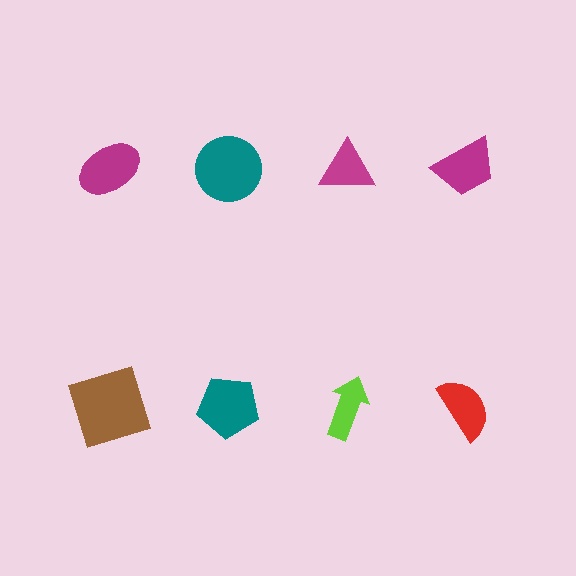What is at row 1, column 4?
A magenta trapezoid.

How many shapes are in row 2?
4 shapes.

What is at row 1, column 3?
A magenta triangle.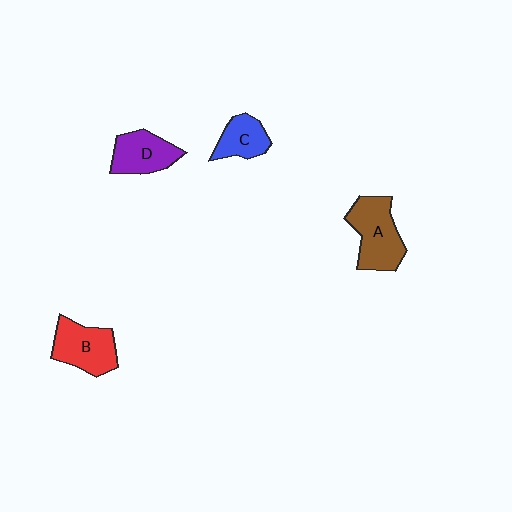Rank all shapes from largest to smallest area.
From largest to smallest: A (brown), B (red), D (purple), C (blue).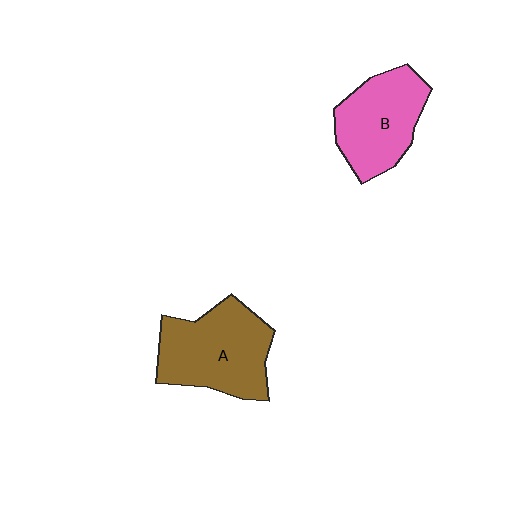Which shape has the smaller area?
Shape B (pink).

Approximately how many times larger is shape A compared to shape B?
Approximately 1.2 times.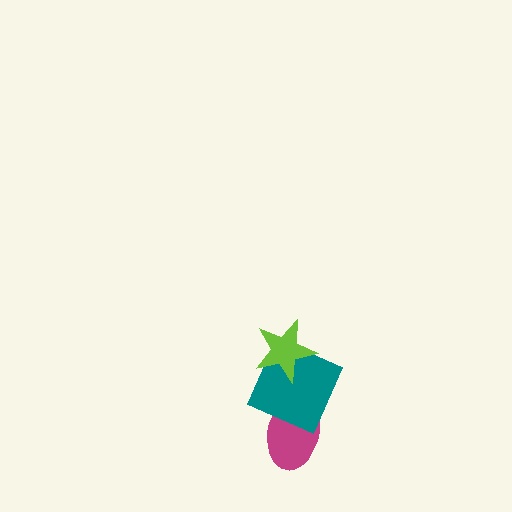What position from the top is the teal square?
The teal square is 2nd from the top.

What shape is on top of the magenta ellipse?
The teal square is on top of the magenta ellipse.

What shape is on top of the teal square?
The lime star is on top of the teal square.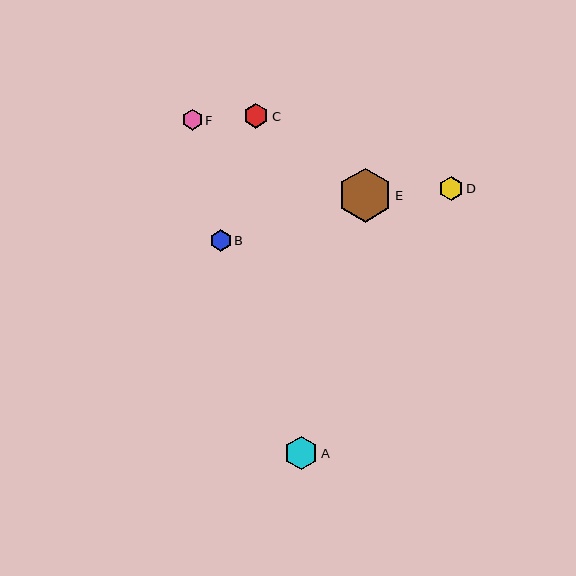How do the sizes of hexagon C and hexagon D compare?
Hexagon C and hexagon D are approximately the same size.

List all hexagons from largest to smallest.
From largest to smallest: E, A, C, D, B, F.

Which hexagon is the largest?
Hexagon E is the largest with a size of approximately 54 pixels.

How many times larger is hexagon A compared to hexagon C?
Hexagon A is approximately 1.3 times the size of hexagon C.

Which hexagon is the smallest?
Hexagon F is the smallest with a size of approximately 20 pixels.